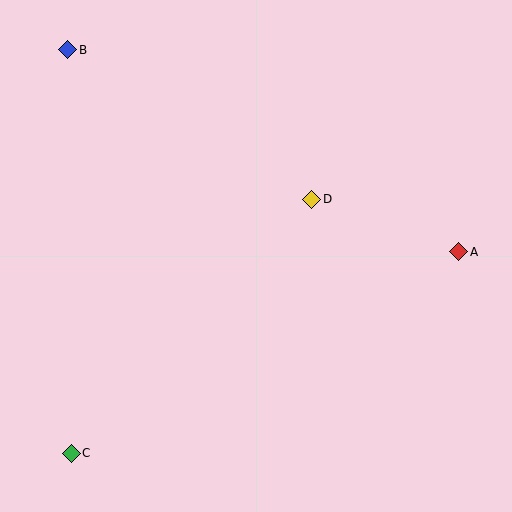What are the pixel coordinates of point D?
Point D is at (312, 199).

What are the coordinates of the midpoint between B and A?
The midpoint between B and A is at (263, 151).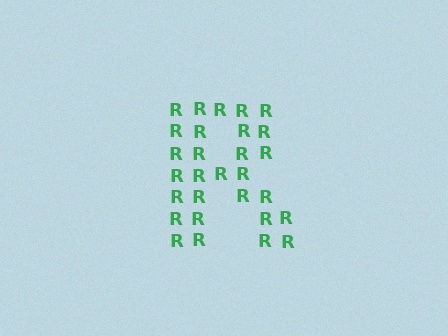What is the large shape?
The large shape is the letter R.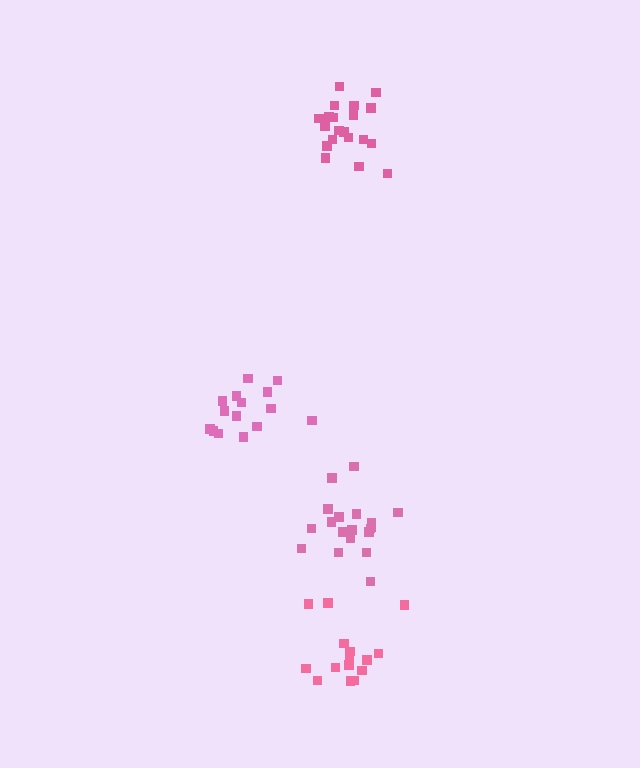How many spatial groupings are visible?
There are 4 spatial groupings.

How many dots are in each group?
Group 1: 19 dots, Group 2: 20 dots, Group 3: 15 dots, Group 4: 15 dots (69 total).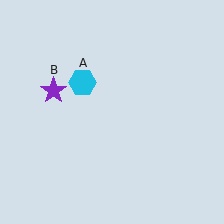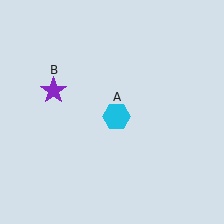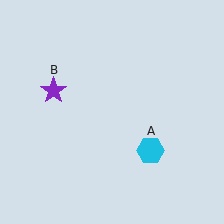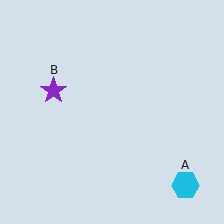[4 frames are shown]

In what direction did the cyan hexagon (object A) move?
The cyan hexagon (object A) moved down and to the right.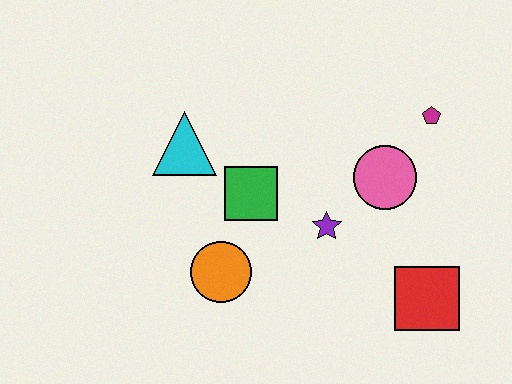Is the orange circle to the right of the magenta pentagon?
No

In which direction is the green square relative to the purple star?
The green square is to the left of the purple star.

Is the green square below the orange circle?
No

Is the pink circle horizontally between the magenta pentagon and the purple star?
Yes